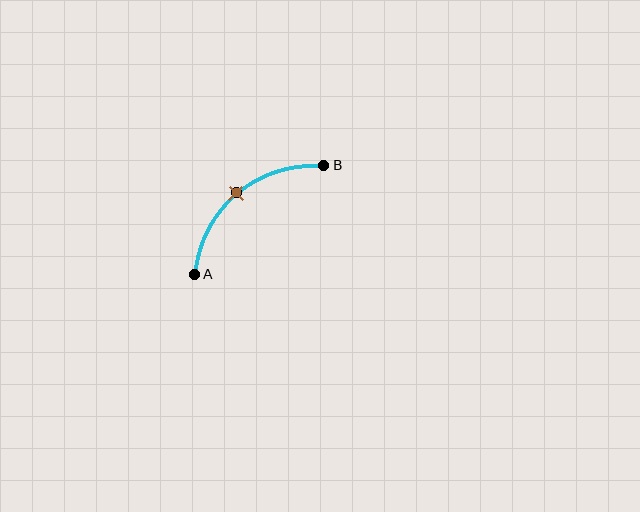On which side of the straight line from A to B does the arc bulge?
The arc bulges above and to the left of the straight line connecting A and B.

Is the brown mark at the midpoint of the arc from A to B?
Yes. The brown mark lies on the arc at equal arc-length from both A and B — it is the arc midpoint.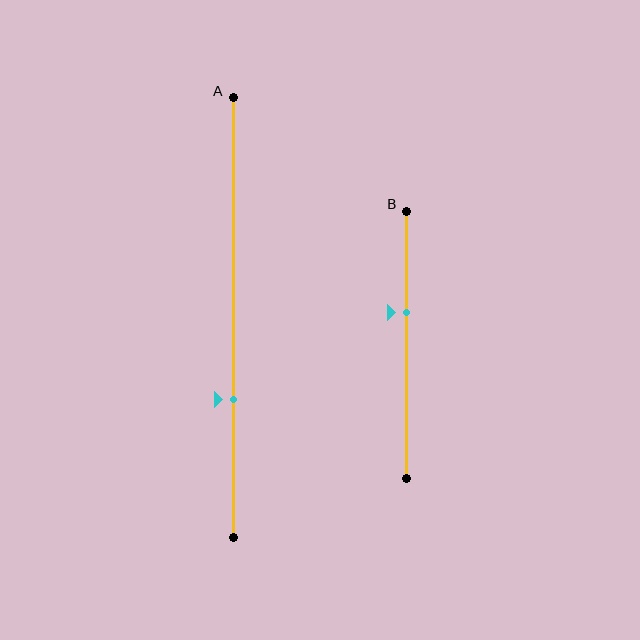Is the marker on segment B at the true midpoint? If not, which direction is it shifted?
No, the marker on segment B is shifted upward by about 12% of the segment length.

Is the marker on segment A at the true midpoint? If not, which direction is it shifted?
No, the marker on segment A is shifted downward by about 19% of the segment length.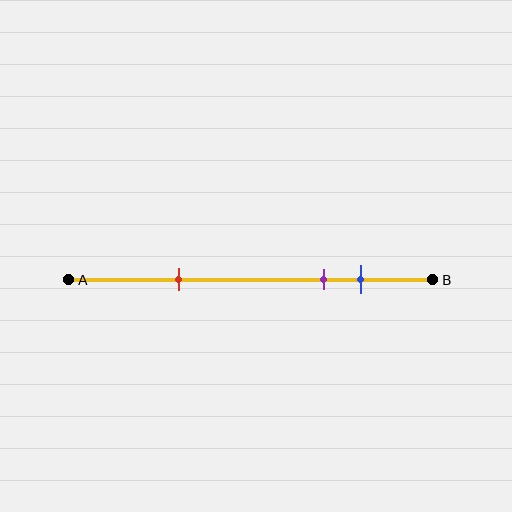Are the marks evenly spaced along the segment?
No, the marks are not evenly spaced.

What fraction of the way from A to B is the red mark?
The red mark is approximately 30% (0.3) of the way from A to B.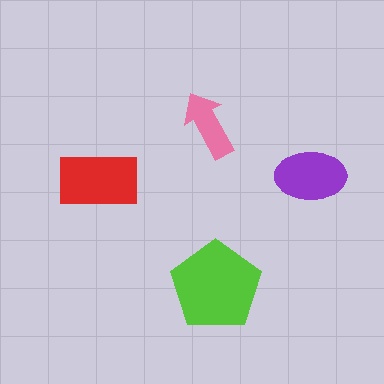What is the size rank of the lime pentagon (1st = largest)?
1st.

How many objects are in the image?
There are 4 objects in the image.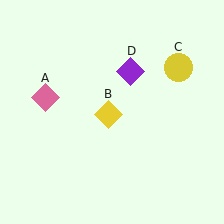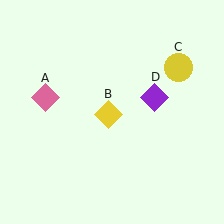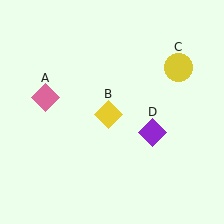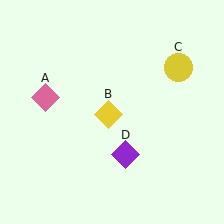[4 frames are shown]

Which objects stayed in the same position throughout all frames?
Pink diamond (object A) and yellow diamond (object B) and yellow circle (object C) remained stationary.